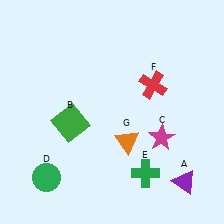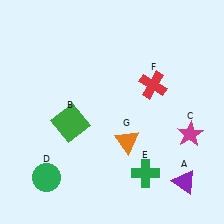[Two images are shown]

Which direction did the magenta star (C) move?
The magenta star (C) moved right.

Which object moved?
The magenta star (C) moved right.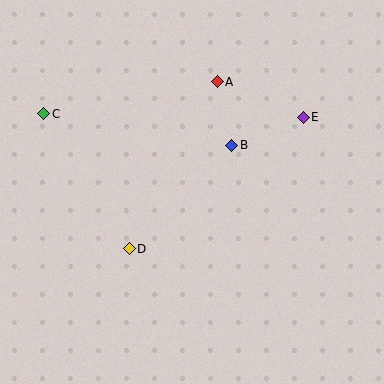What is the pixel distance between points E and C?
The distance between E and C is 260 pixels.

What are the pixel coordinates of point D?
Point D is at (129, 249).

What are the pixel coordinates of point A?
Point A is at (217, 82).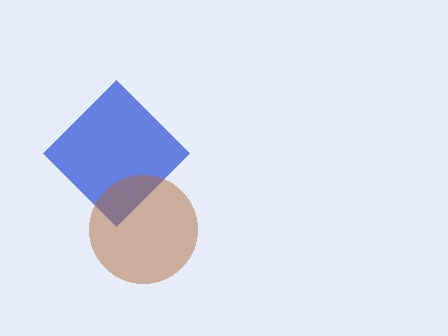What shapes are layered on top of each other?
The layered shapes are: a blue diamond, a brown circle.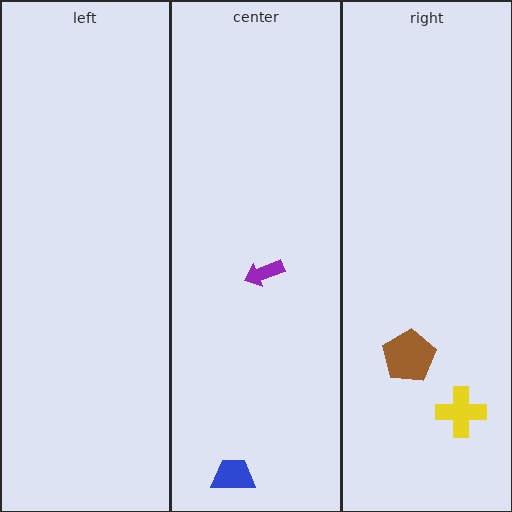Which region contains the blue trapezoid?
The center region.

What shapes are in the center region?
The purple arrow, the blue trapezoid.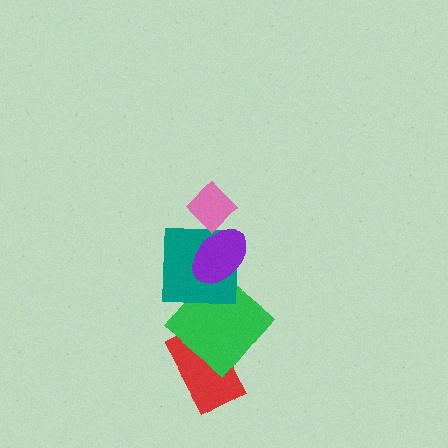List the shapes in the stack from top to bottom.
From top to bottom: the pink diamond, the purple ellipse, the teal square, the green diamond, the red rectangle.